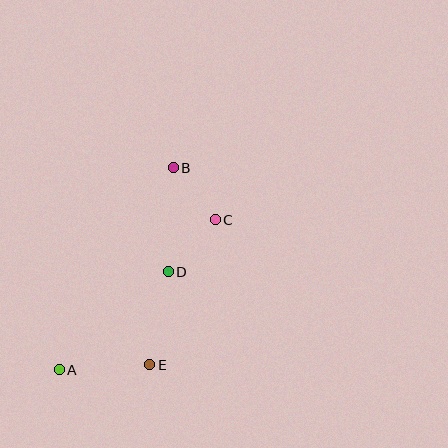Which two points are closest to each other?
Points B and C are closest to each other.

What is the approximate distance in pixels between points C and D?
The distance between C and D is approximately 71 pixels.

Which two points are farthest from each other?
Points A and B are farthest from each other.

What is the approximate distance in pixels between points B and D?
The distance between B and D is approximately 104 pixels.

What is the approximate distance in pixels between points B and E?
The distance between B and E is approximately 199 pixels.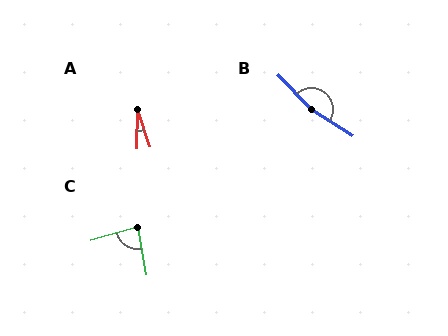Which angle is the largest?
B, at approximately 167 degrees.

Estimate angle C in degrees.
Approximately 84 degrees.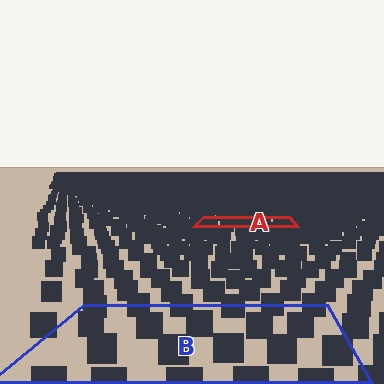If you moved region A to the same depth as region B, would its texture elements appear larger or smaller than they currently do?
They would appear larger. At a closer depth, the same texture elements are projected at a bigger on-screen size.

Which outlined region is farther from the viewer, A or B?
Region A is farther from the viewer — the texture elements inside it appear smaller and more densely packed.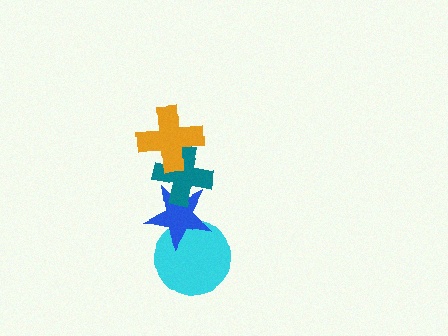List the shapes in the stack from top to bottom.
From top to bottom: the orange cross, the teal cross, the blue star, the cyan circle.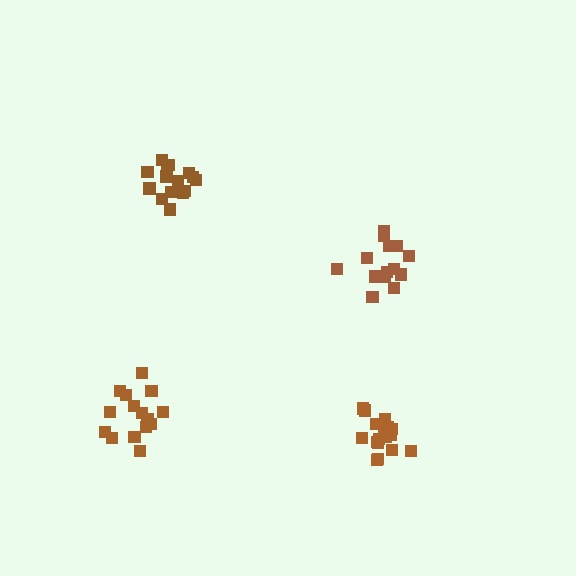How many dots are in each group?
Group 1: 15 dots, Group 2: 14 dots, Group 3: 17 dots, Group 4: 16 dots (62 total).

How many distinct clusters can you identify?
There are 4 distinct clusters.